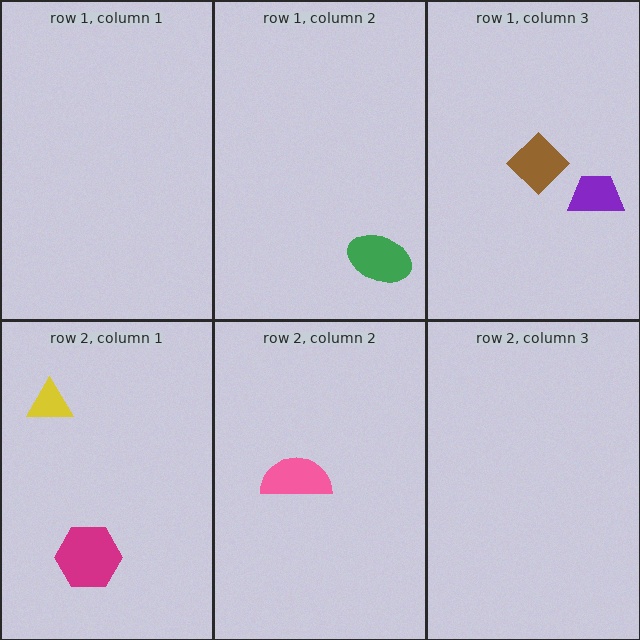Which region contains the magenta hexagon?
The row 2, column 1 region.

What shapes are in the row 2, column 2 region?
The pink semicircle.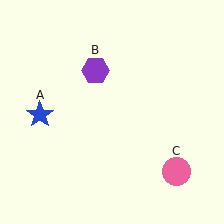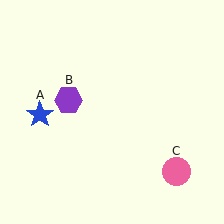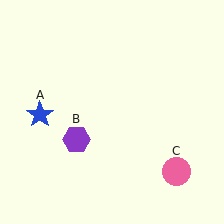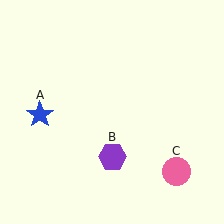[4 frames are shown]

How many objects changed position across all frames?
1 object changed position: purple hexagon (object B).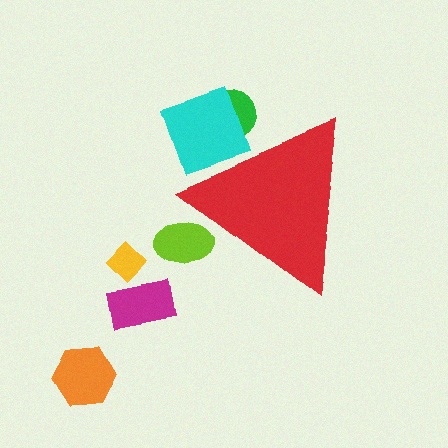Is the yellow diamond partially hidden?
No, the yellow diamond is fully visible.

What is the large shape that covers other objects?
A red triangle.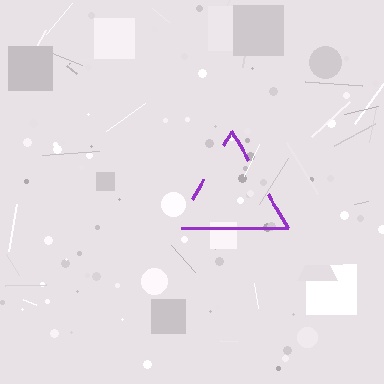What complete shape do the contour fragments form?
The contour fragments form a triangle.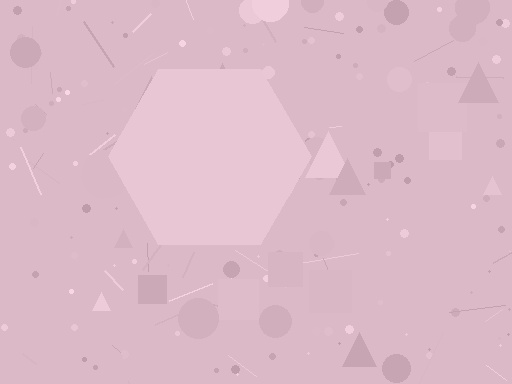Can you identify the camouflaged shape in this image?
The camouflaged shape is a hexagon.